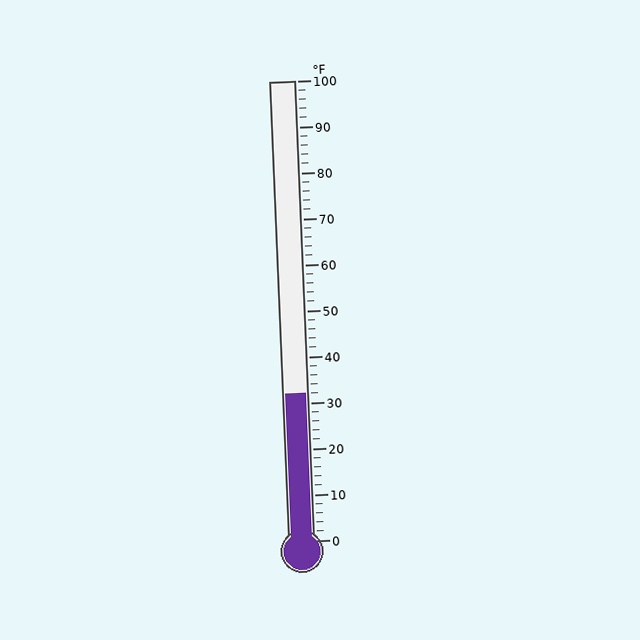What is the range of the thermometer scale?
The thermometer scale ranges from 0°F to 100°F.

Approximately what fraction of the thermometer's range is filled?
The thermometer is filled to approximately 30% of its range.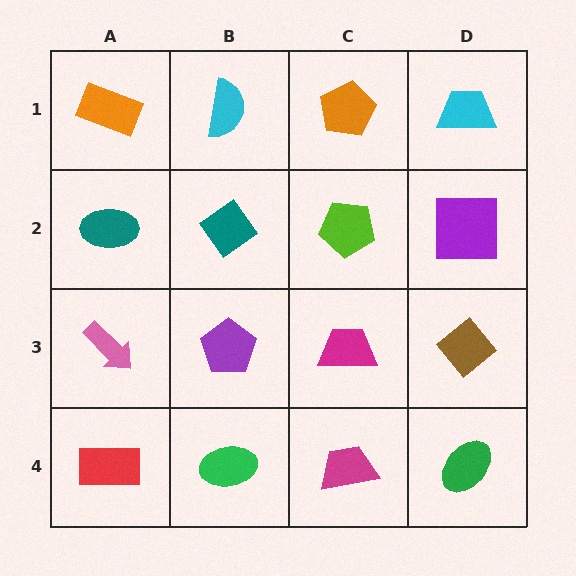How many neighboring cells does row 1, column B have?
3.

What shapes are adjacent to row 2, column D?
A cyan trapezoid (row 1, column D), a brown diamond (row 3, column D), a lime pentagon (row 2, column C).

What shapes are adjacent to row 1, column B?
A teal diamond (row 2, column B), an orange rectangle (row 1, column A), an orange pentagon (row 1, column C).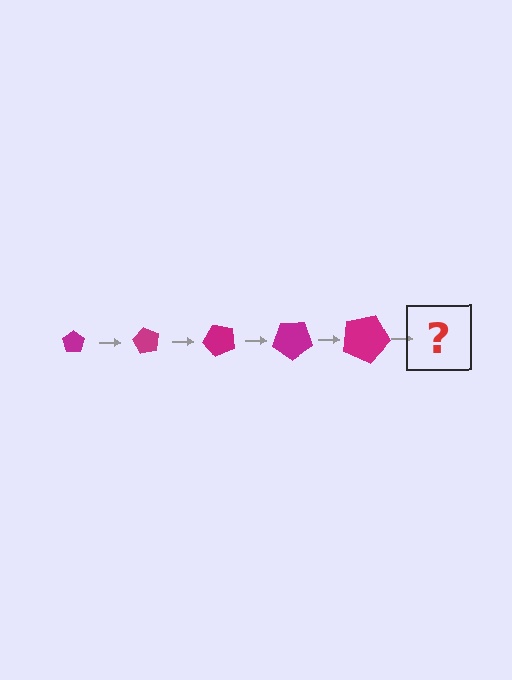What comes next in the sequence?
The next element should be a pentagon, larger than the previous one and rotated 300 degrees from the start.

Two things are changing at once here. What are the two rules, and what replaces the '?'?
The two rules are that the pentagon grows larger each step and it rotates 60 degrees each step. The '?' should be a pentagon, larger than the previous one and rotated 300 degrees from the start.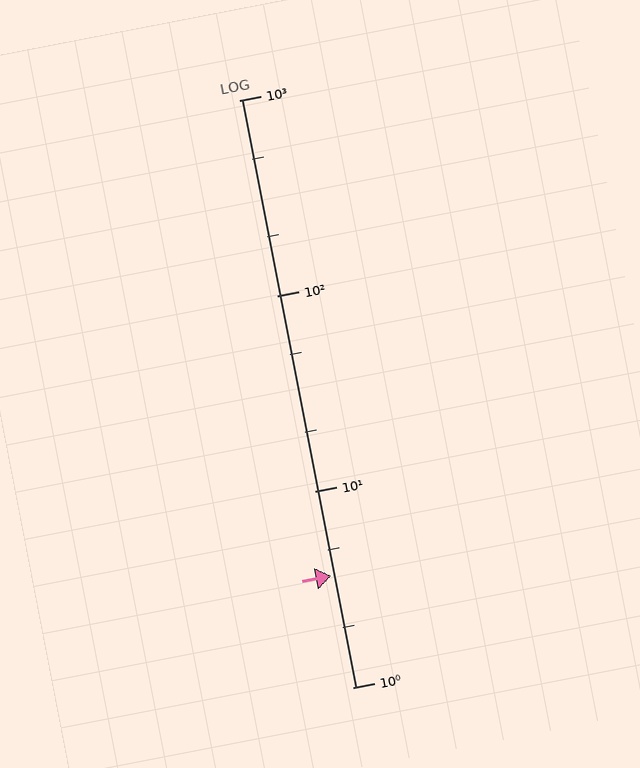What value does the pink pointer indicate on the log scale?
The pointer indicates approximately 3.7.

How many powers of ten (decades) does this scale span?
The scale spans 3 decades, from 1 to 1000.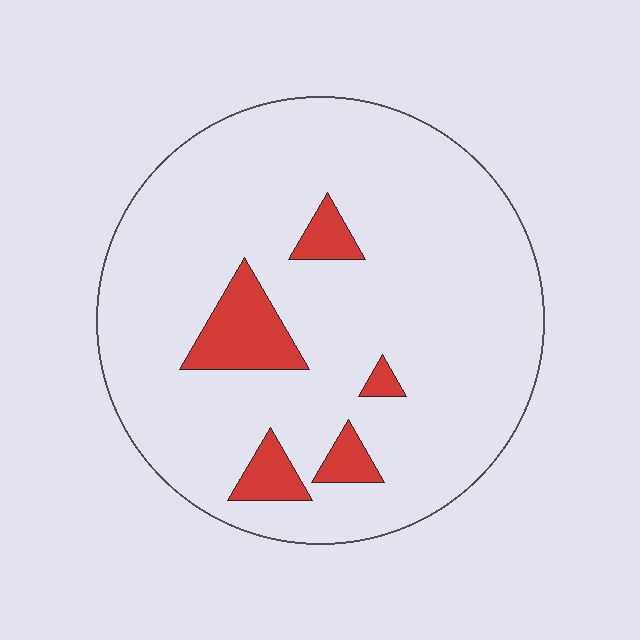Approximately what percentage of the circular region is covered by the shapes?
Approximately 10%.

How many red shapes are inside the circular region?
5.